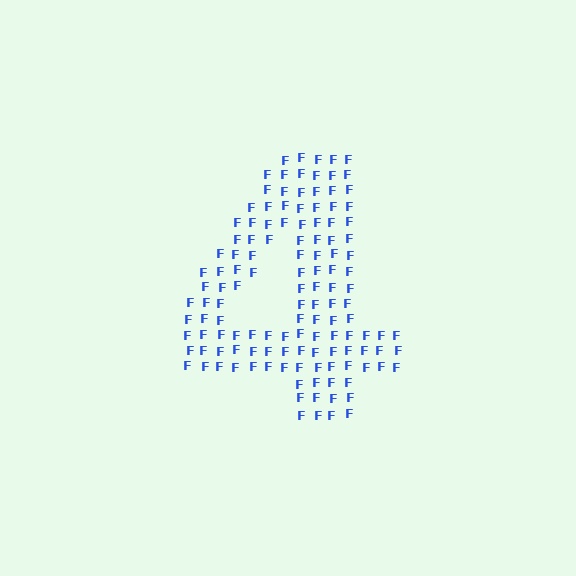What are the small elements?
The small elements are letter F's.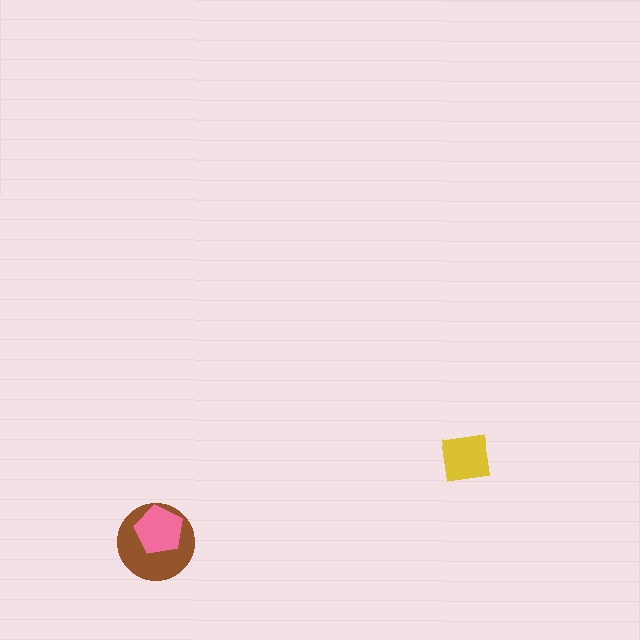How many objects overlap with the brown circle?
1 object overlaps with the brown circle.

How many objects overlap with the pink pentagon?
1 object overlaps with the pink pentagon.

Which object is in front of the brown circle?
The pink pentagon is in front of the brown circle.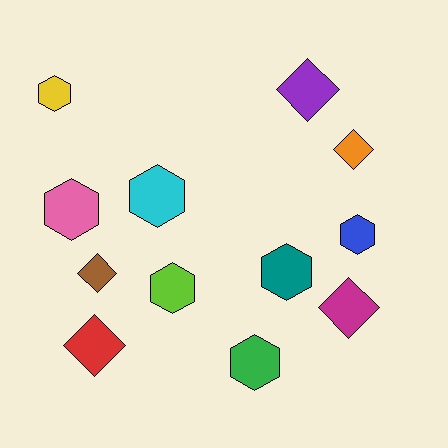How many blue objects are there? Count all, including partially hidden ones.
There is 1 blue object.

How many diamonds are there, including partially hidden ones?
There are 5 diamonds.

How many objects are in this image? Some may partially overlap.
There are 12 objects.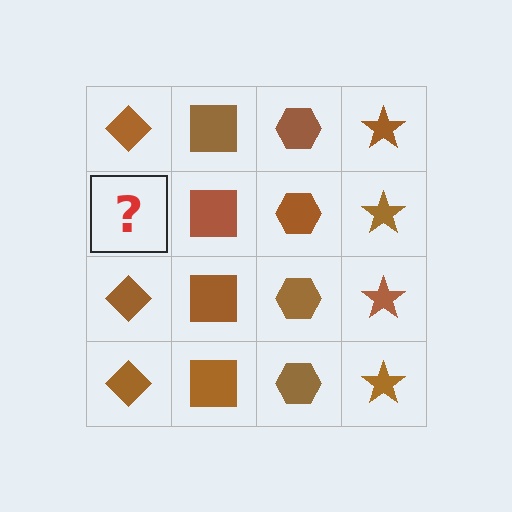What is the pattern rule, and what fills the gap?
The rule is that each column has a consistent shape. The gap should be filled with a brown diamond.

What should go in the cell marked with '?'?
The missing cell should contain a brown diamond.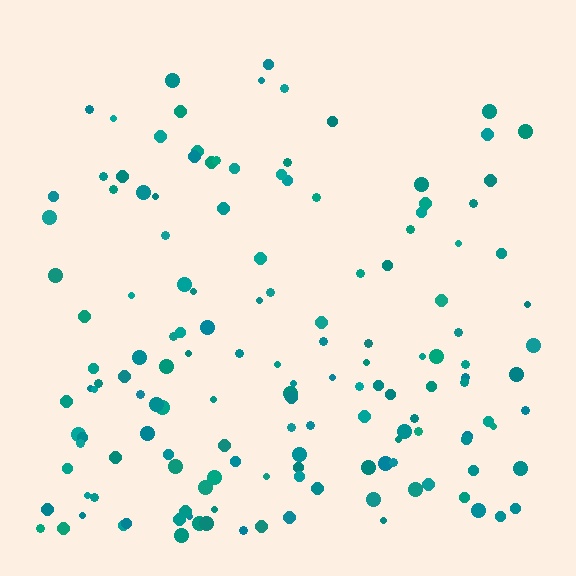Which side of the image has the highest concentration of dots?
The bottom.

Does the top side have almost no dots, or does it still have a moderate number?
Still a moderate number, just noticeably fewer than the bottom.